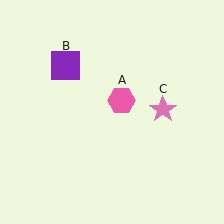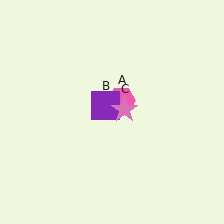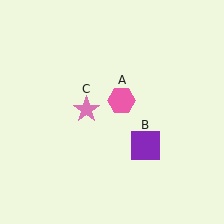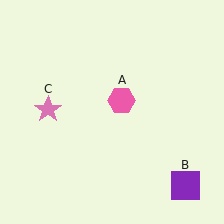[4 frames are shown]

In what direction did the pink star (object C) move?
The pink star (object C) moved left.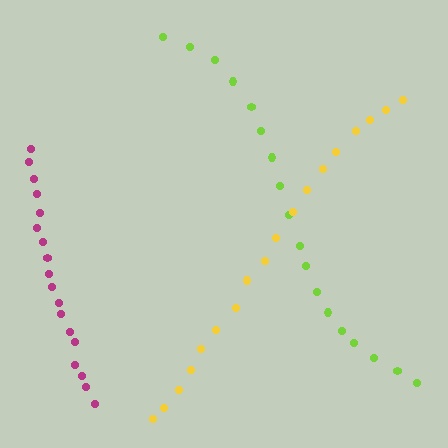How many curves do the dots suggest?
There are 3 distinct paths.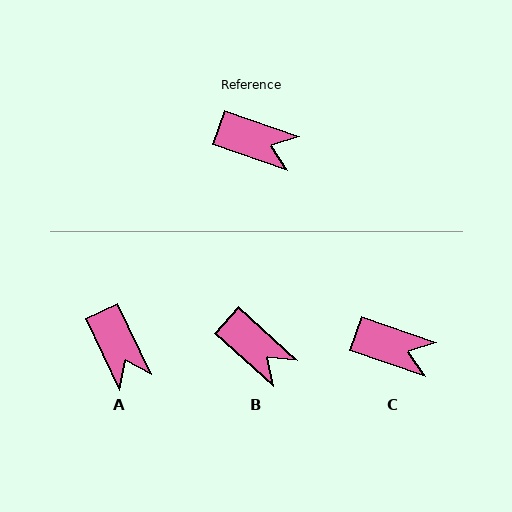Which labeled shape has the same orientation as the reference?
C.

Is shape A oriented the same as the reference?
No, it is off by about 45 degrees.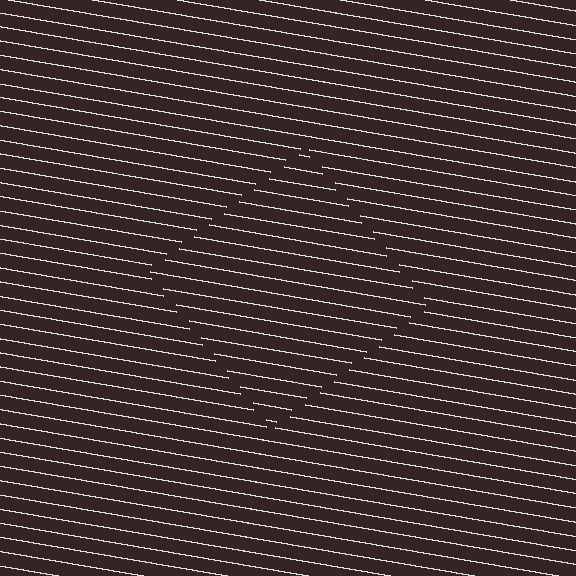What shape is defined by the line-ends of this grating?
An illusory square. The interior of the shape contains the same grating, shifted by half a period — the contour is defined by the phase discontinuity where line-ends from the inner and outer gratings abut.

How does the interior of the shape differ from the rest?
The interior of the shape contains the same grating, shifted by half a period — the contour is defined by the phase discontinuity where line-ends from the inner and outer gratings abut.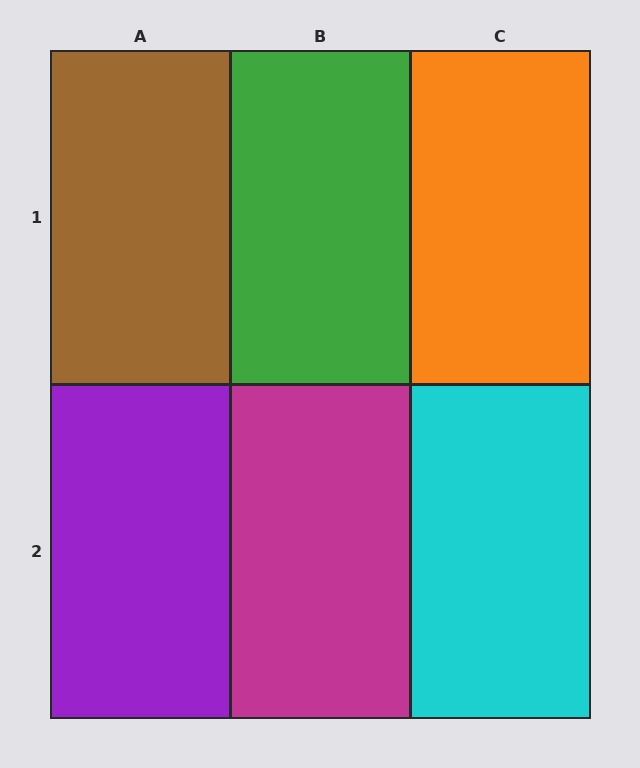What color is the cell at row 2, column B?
Magenta.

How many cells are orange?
1 cell is orange.